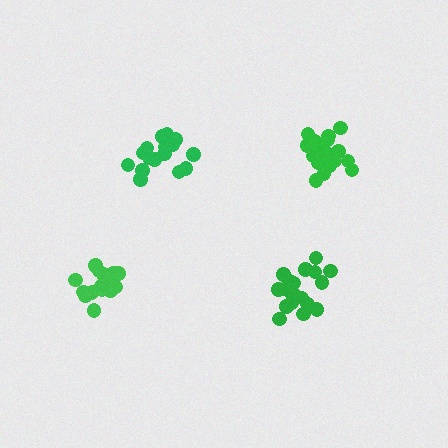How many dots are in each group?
Group 1: 19 dots, Group 2: 18 dots, Group 3: 21 dots, Group 4: 18 dots (76 total).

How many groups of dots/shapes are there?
There are 4 groups.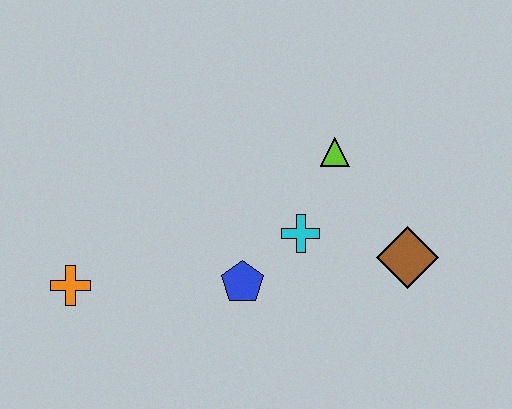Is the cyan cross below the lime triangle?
Yes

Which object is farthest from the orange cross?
The brown diamond is farthest from the orange cross.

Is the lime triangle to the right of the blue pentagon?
Yes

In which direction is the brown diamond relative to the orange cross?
The brown diamond is to the right of the orange cross.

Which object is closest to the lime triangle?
The cyan cross is closest to the lime triangle.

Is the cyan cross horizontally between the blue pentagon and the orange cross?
No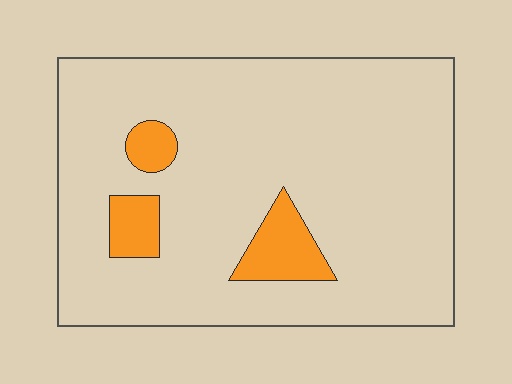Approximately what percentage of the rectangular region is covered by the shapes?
Approximately 10%.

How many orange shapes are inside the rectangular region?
3.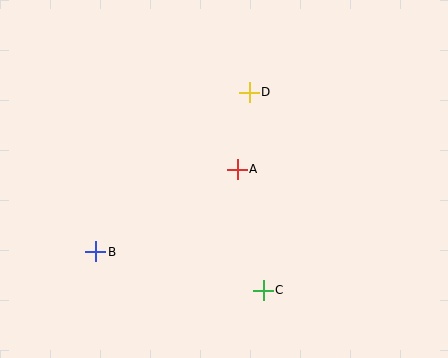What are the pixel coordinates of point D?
Point D is at (249, 92).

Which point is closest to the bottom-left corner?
Point B is closest to the bottom-left corner.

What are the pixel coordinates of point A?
Point A is at (237, 169).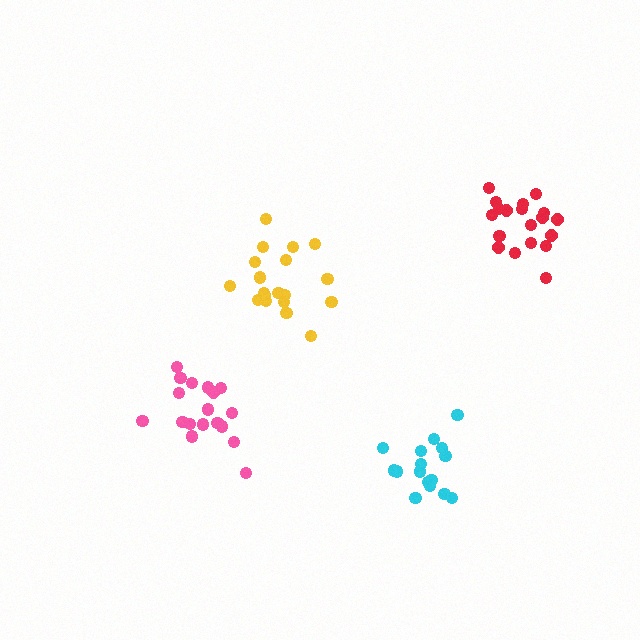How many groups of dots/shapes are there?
There are 4 groups.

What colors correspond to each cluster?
The clusters are colored: yellow, cyan, red, pink.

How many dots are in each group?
Group 1: 19 dots, Group 2: 16 dots, Group 3: 19 dots, Group 4: 18 dots (72 total).